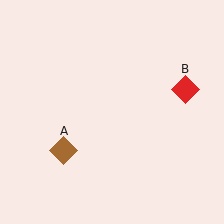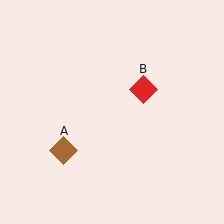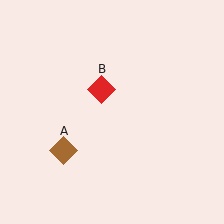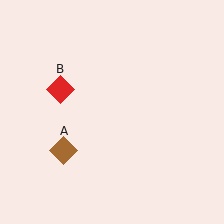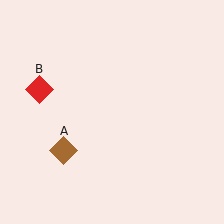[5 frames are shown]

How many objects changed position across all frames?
1 object changed position: red diamond (object B).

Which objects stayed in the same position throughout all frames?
Brown diamond (object A) remained stationary.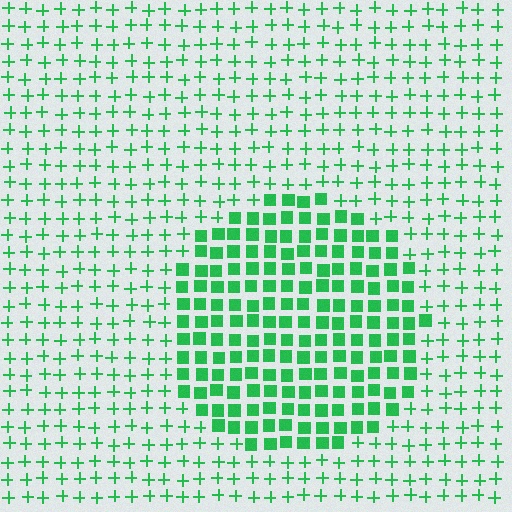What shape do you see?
I see a circle.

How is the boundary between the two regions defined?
The boundary is defined by a change in element shape: squares inside vs. plus signs outside. All elements share the same color and spacing.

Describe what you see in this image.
The image is filled with small green elements arranged in a uniform grid. A circle-shaped region contains squares, while the surrounding area contains plus signs. The boundary is defined purely by the change in element shape.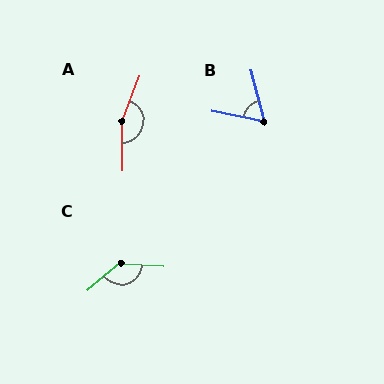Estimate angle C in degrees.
Approximately 137 degrees.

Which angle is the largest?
A, at approximately 158 degrees.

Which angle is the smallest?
B, at approximately 64 degrees.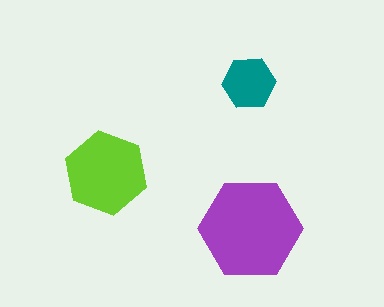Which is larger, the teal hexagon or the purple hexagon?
The purple one.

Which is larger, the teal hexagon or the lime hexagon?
The lime one.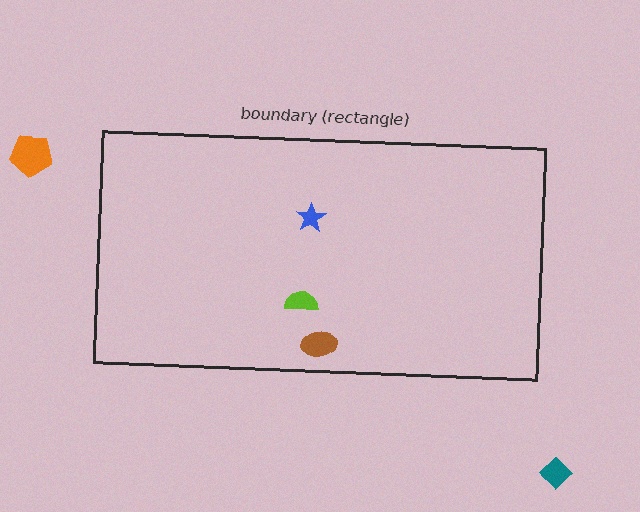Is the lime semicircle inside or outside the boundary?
Inside.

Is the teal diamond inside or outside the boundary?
Outside.